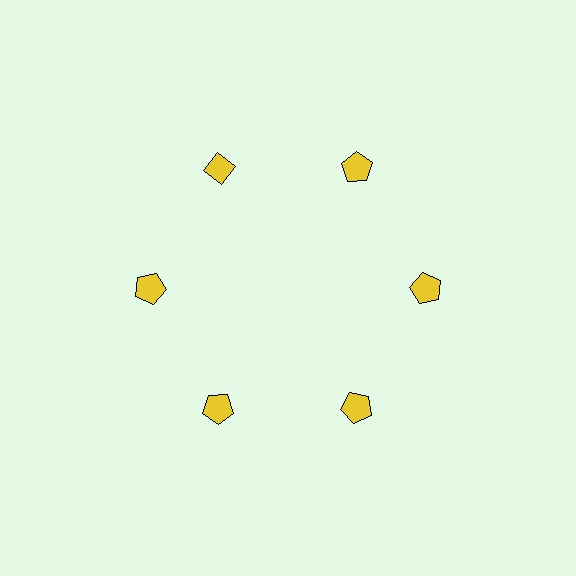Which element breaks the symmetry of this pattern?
The yellow diamond at roughly the 11 o'clock position breaks the symmetry. All other shapes are yellow pentagons.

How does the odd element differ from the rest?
It has a different shape: diamond instead of pentagon.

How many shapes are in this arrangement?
There are 6 shapes arranged in a ring pattern.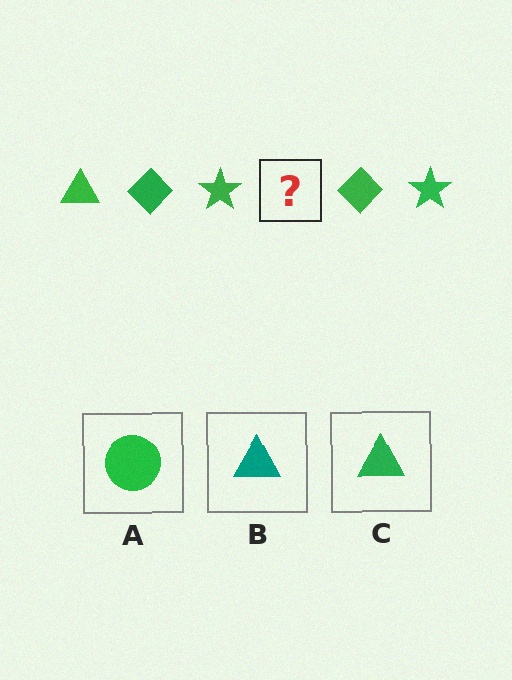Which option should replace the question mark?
Option C.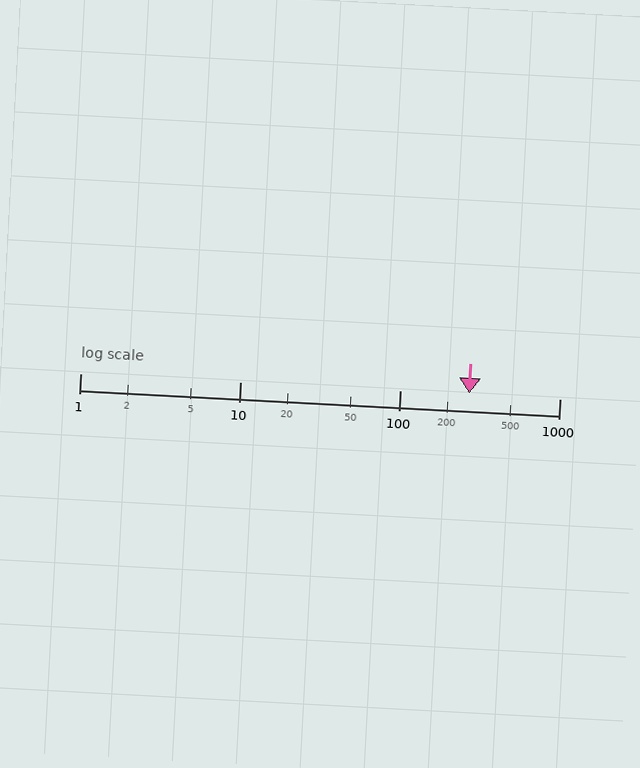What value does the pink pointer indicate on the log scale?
The pointer indicates approximately 270.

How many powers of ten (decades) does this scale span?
The scale spans 3 decades, from 1 to 1000.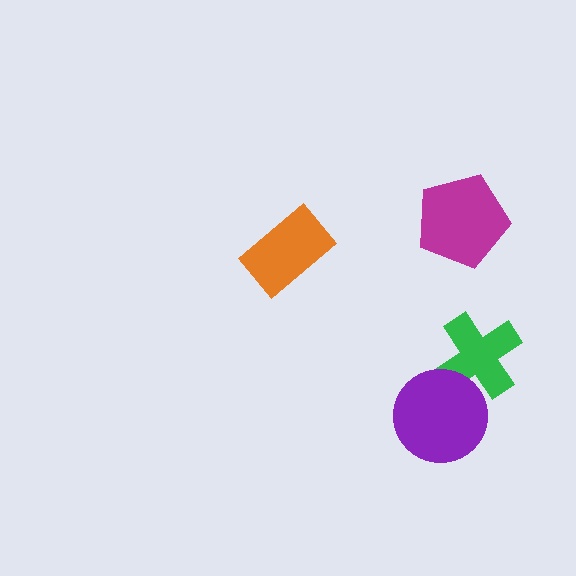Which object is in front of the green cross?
The purple circle is in front of the green cross.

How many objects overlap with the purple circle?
1 object overlaps with the purple circle.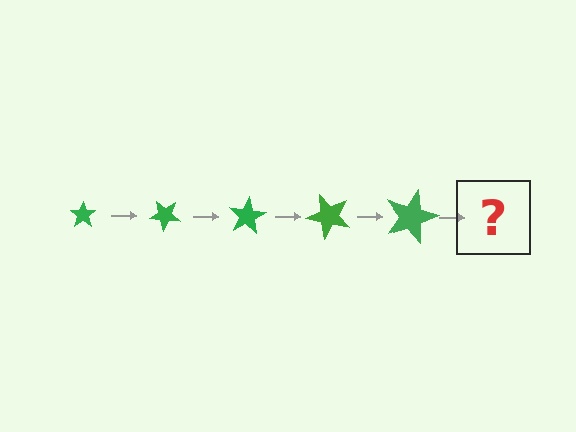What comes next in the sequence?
The next element should be a star, larger than the previous one and rotated 200 degrees from the start.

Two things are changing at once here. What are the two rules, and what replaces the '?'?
The two rules are that the star grows larger each step and it rotates 40 degrees each step. The '?' should be a star, larger than the previous one and rotated 200 degrees from the start.